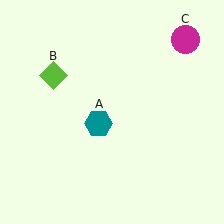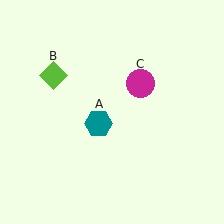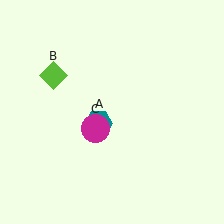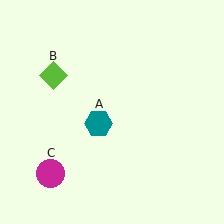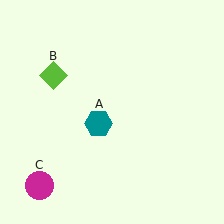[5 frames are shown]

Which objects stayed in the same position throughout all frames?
Teal hexagon (object A) and lime diamond (object B) remained stationary.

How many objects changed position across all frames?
1 object changed position: magenta circle (object C).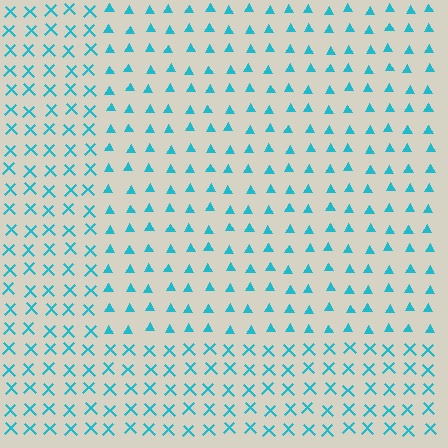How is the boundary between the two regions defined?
The boundary is defined by a change in element shape: triangles inside vs. X marks outside. All elements share the same color and spacing.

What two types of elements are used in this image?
The image uses triangles inside the rectangle region and X marks outside it.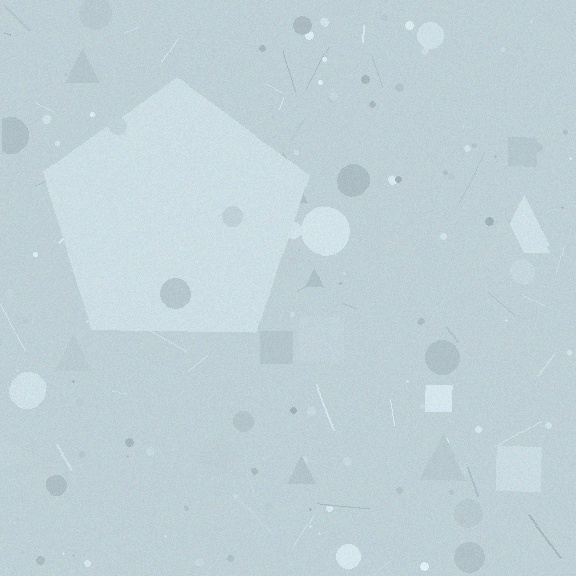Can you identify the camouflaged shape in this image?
The camouflaged shape is a pentagon.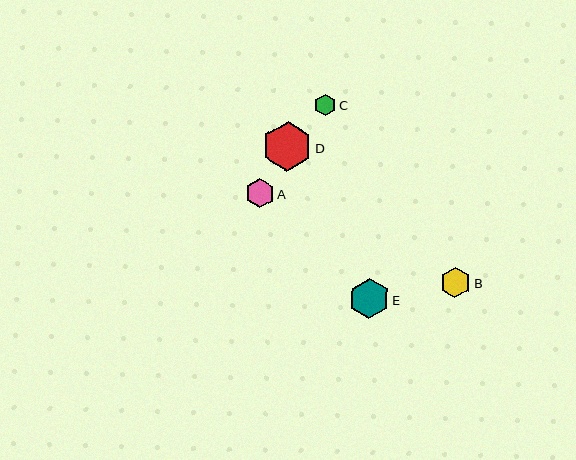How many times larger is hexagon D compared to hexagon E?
Hexagon D is approximately 1.2 times the size of hexagon E.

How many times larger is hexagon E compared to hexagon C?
Hexagon E is approximately 1.9 times the size of hexagon C.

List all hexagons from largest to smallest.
From largest to smallest: D, E, B, A, C.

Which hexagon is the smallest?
Hexagon C is the smallest with a size of approximately 21 pixels.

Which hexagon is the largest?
Hexagon D is the largest with a size of approximately 50 pixels.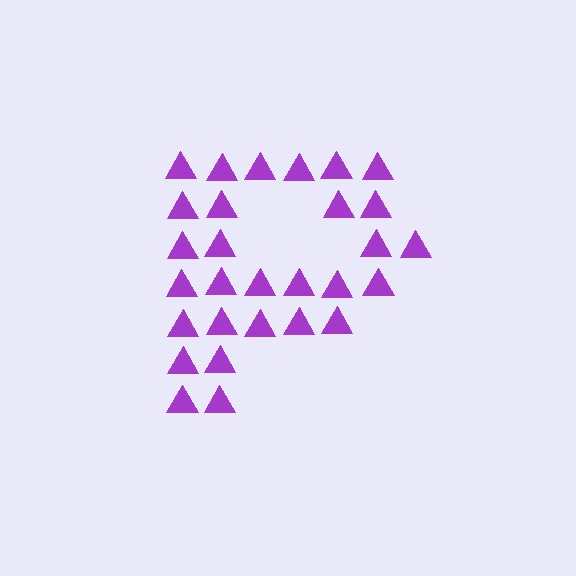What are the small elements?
The small elements are triangles.